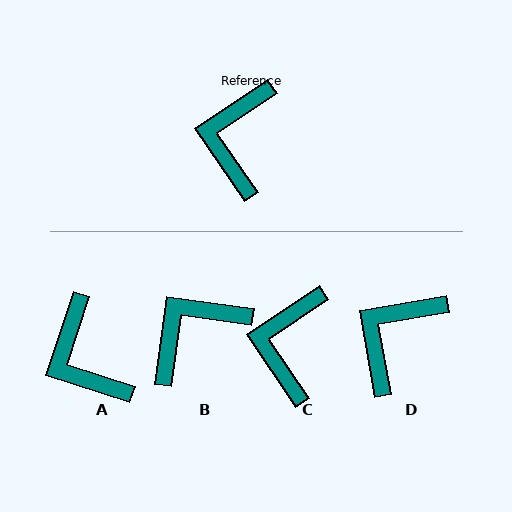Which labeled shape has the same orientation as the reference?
C.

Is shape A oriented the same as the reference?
No, it is off by about 38 degrees.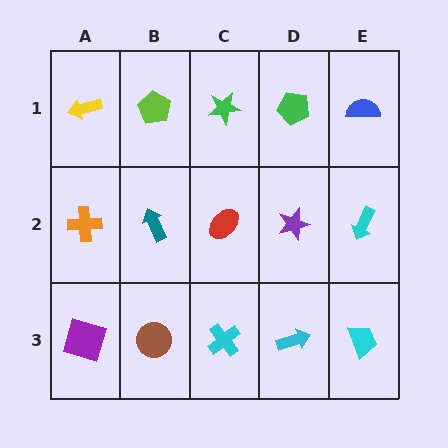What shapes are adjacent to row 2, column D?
A green pentagon (row 1, column D), a cyan arrow (row 3, column D), a red ellipse (row 2, column C), a cyan arrow (row 2, column E).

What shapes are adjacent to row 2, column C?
A green star (row 1, column C), a cyan cross (row 3, column C), a teal arrow (row 2, column B), a purple star (row 2, column D).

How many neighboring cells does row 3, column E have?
2.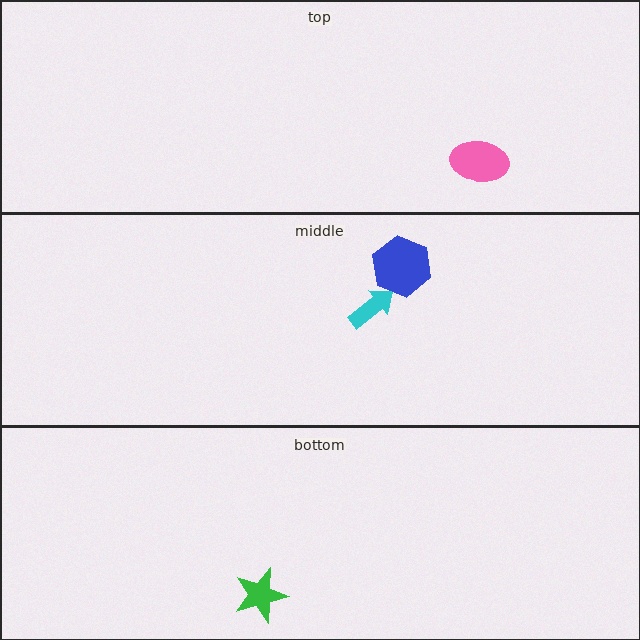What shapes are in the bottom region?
The green star.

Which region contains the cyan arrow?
The middle region.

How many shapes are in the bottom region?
1.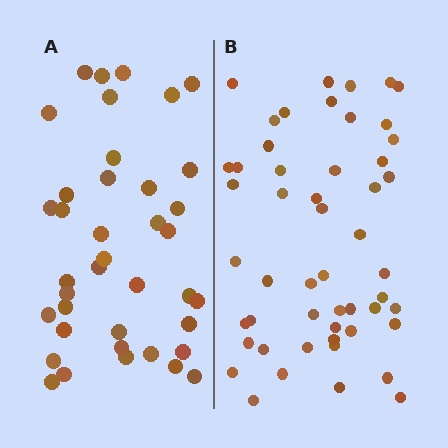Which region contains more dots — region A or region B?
Region B (the right region) has more dots.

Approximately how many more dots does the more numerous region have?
Region B has roughly 12 or so more dots than region A.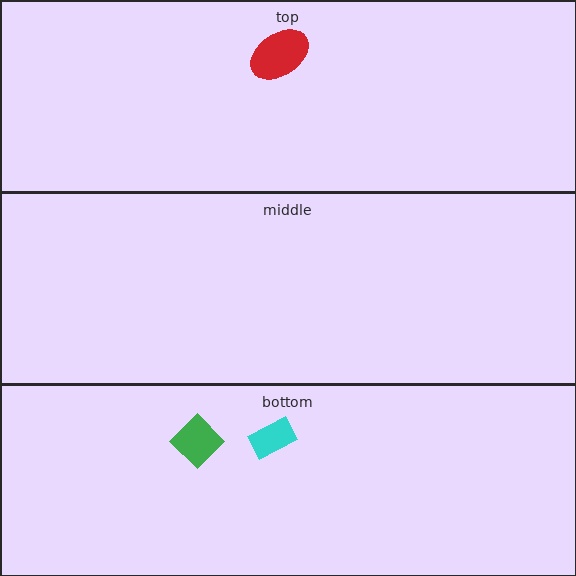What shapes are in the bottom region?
The cyan rectangle, the green diamond.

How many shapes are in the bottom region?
2.